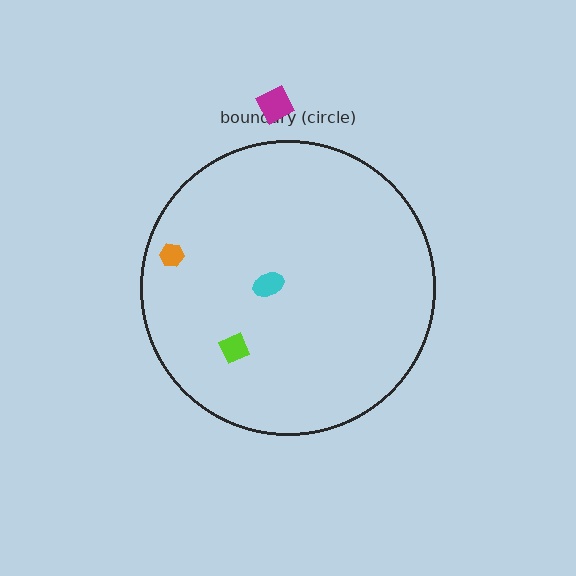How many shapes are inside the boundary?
3 inside, 1 outside.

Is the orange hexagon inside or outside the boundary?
Inside.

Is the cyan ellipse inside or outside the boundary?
Inside.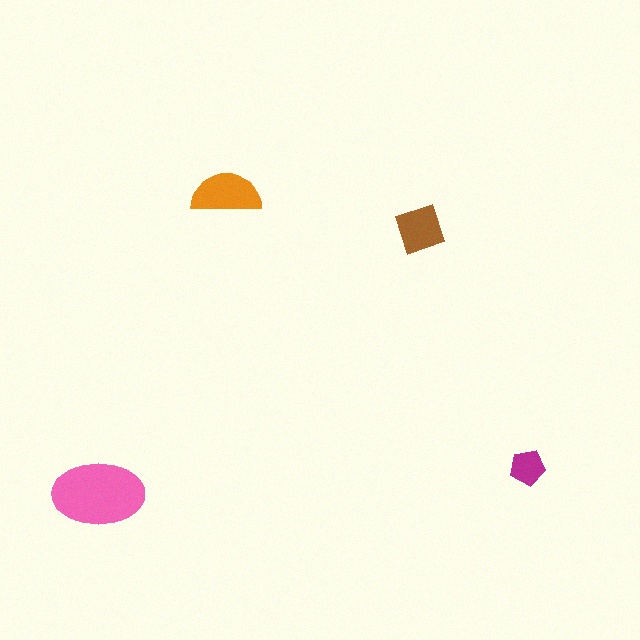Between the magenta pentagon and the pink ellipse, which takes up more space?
The pink ellipse.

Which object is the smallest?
The magenta pentagon.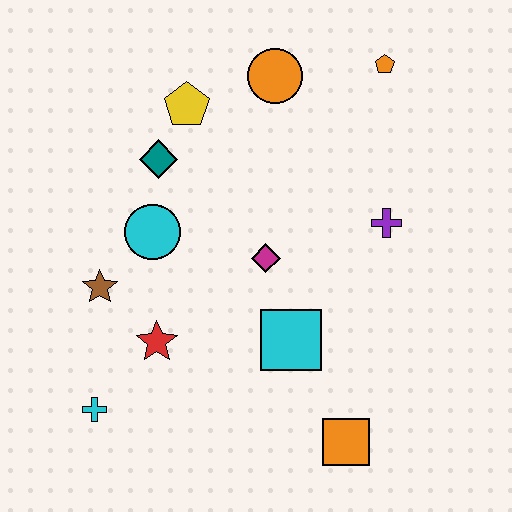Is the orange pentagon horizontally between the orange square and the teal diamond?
No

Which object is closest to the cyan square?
The magenta diamond is closest to the cyan square.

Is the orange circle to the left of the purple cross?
Yes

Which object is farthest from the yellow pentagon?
The orange square is farthest from the yellow pentagon.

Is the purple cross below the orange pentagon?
Yes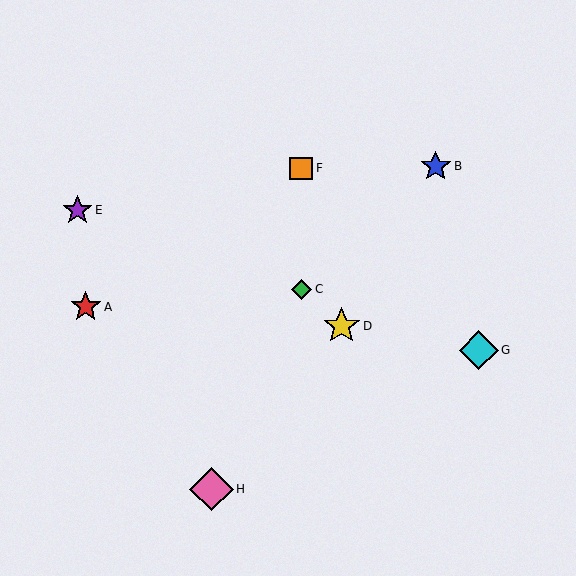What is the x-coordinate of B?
Object B is at x≈436.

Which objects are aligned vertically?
Objects C, F are aligned vertically.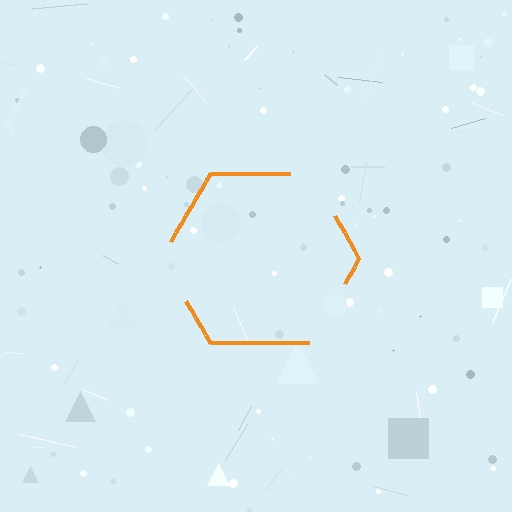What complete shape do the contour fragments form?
The contour fragments form a hexagon.